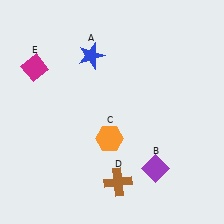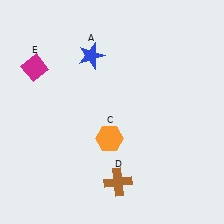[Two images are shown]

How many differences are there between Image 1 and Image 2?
There is 1 difference between the two images.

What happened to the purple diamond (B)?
The purple diamond (B) was removed in Image 2. It was in the bottom-right area of Image 1.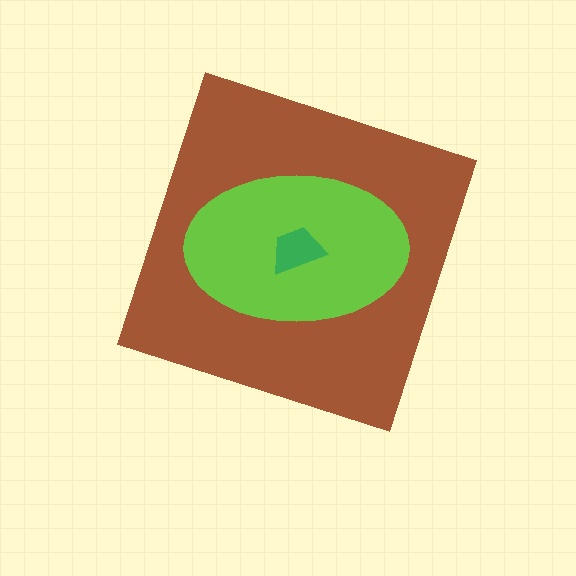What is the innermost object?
The green trapezoid.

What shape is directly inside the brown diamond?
The lime ellipse.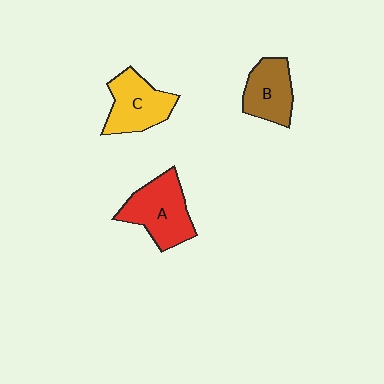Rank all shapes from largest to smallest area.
From largest to smallest: A (red), C (yellow), B (brown).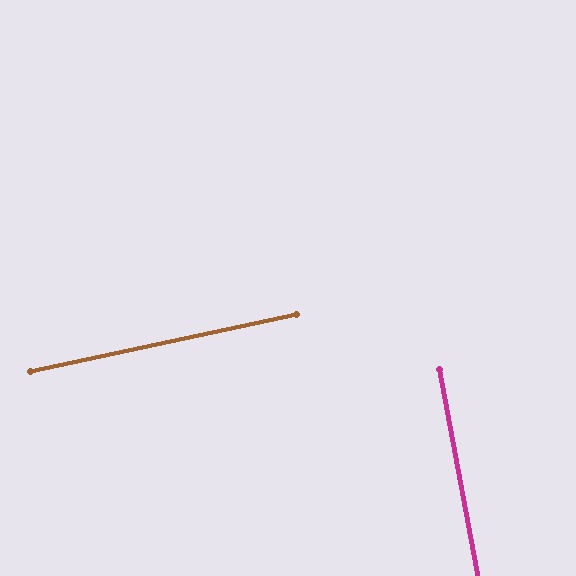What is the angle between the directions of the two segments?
Approximately 89 degrees.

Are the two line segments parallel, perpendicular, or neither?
Perpendicular — they meet at approximately 89°.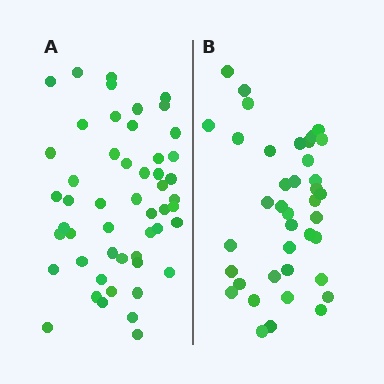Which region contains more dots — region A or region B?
Region A (the left region) has more dots.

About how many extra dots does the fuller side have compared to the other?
Region A has roughly 12 or so more dots than region B.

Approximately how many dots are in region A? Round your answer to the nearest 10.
About 50 dots. (The exact count is 51, which rounds to 50.)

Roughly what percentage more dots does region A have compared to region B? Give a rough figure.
About 30% more.